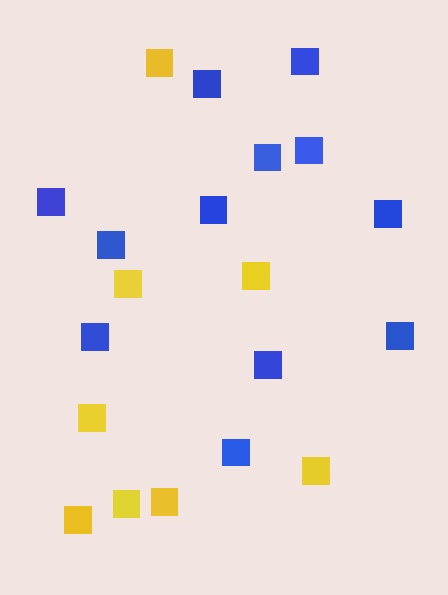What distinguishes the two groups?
There are 2 groups: one group of blue squares (12) and one group of yellow squares (8).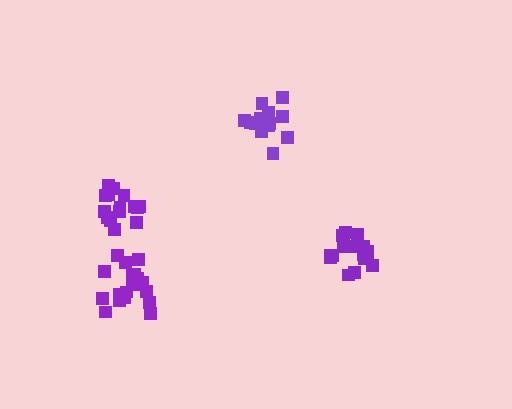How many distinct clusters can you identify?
There are 4 distinct clusters.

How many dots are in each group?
Group 1: 20 dots, Group 2: 15 dots, Group 3: 14 dots, Group 4: 18 dots (67 total).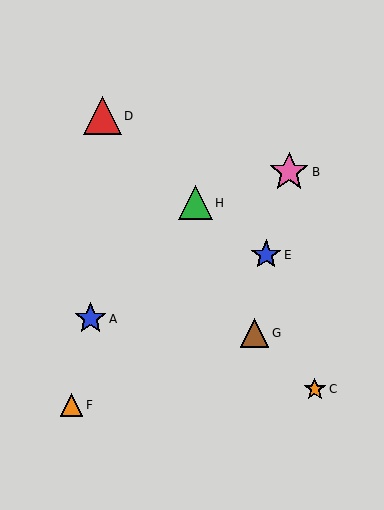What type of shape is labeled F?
Shape F is an orange triangle.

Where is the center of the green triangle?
The center of the green triangle is at (195, 203).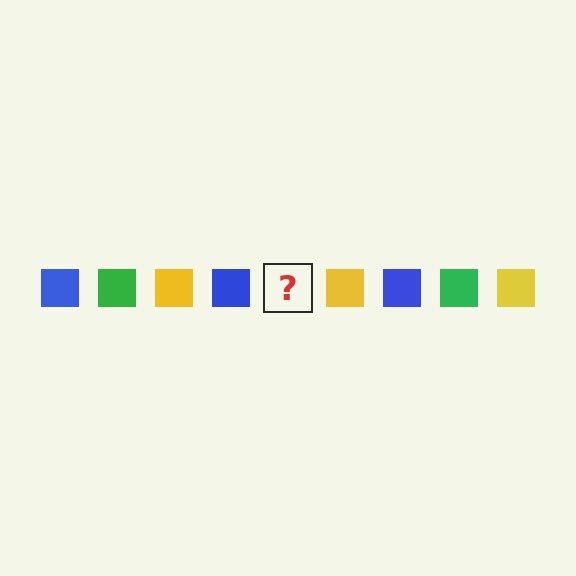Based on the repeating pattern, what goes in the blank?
The blank should be a green square.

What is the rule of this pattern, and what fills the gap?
The rule is that the pattern cycles through blue, green, yellow squares. The gap should be filled with a green square.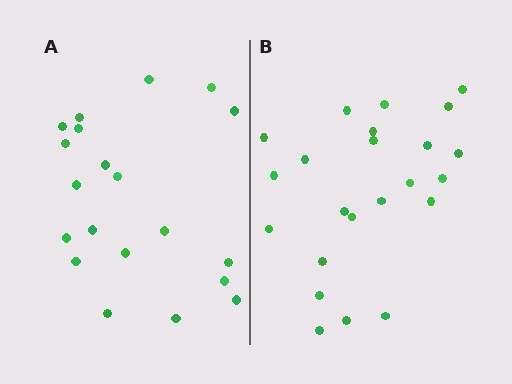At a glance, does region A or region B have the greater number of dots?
Region B (the right region) has more dots.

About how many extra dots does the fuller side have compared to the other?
Region B has just a few more — roughly 2 or 3 more dots than region A.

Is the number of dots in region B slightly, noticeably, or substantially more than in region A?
Region B has only slightly more — the two regions are fairly close. The ratio is roughly 1.1 to 1.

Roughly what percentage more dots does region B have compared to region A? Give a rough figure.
About 15% more.